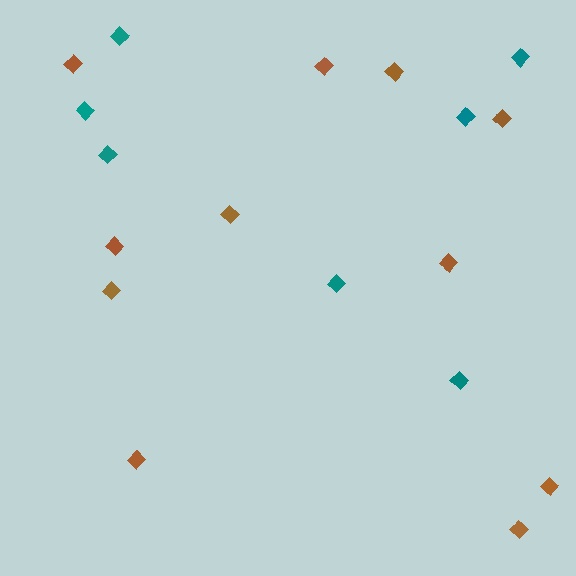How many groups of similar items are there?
There are 2 groups: one group of teal diamonds (7) and one group of brown diamonds (11).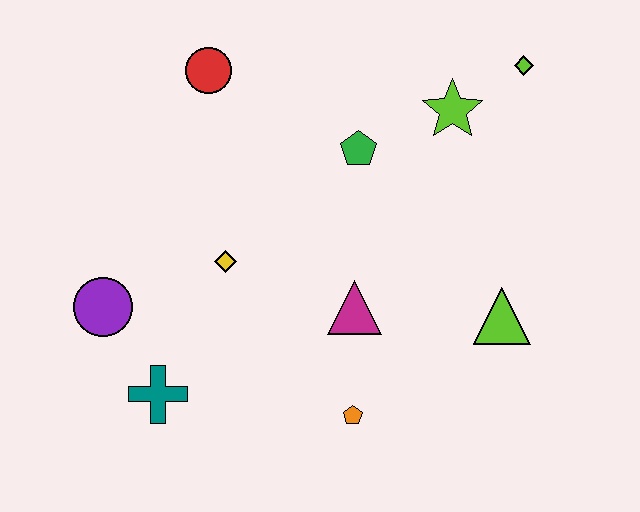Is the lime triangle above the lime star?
No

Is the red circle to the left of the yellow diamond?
Yes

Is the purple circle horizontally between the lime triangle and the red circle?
No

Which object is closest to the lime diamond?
The lime star is closest to the lime diamond.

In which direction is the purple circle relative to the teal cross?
The purple circle is above the teal cross.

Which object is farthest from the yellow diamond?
The lime diamond is farthest from the yellow diamond.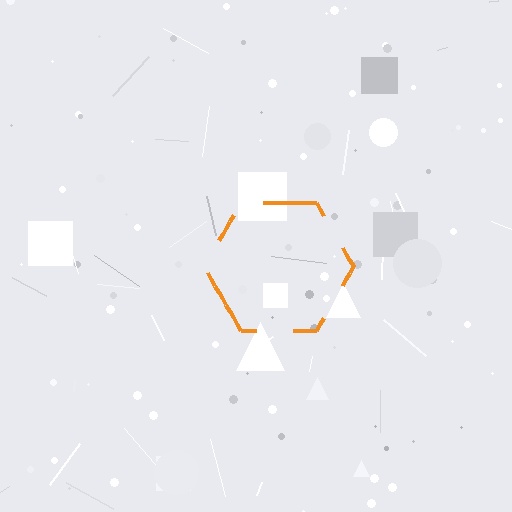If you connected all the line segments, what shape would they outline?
They would outline a hexagon.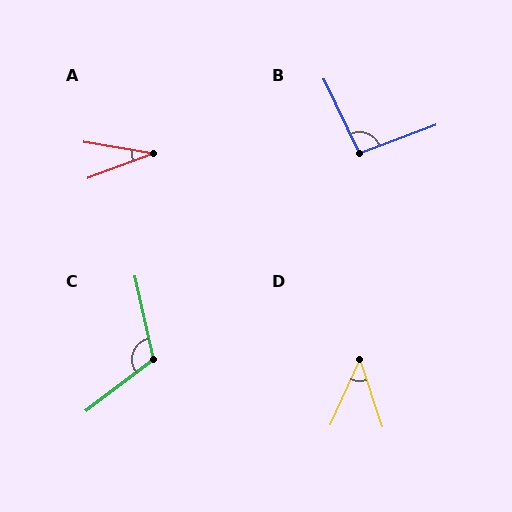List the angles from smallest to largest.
A (30°), D (43°), B (95°), C (115°).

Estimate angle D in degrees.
Approximately 43 degrees.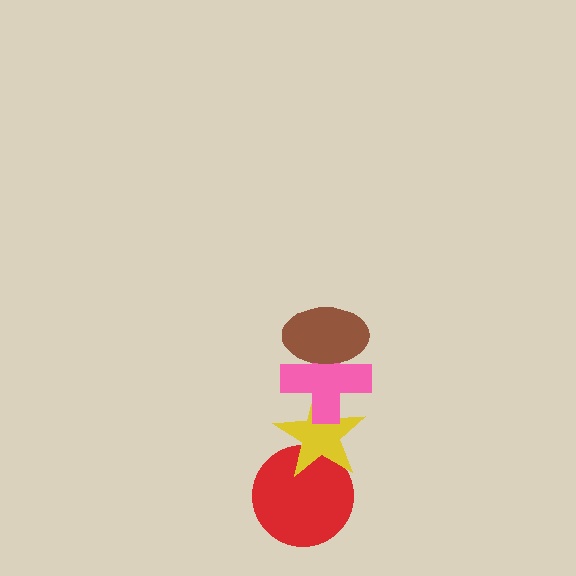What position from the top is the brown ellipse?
The brown ellipse is 1st from the top.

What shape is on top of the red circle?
The yellow star is on top of the red circle.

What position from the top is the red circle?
The red circle is 4th from the top.